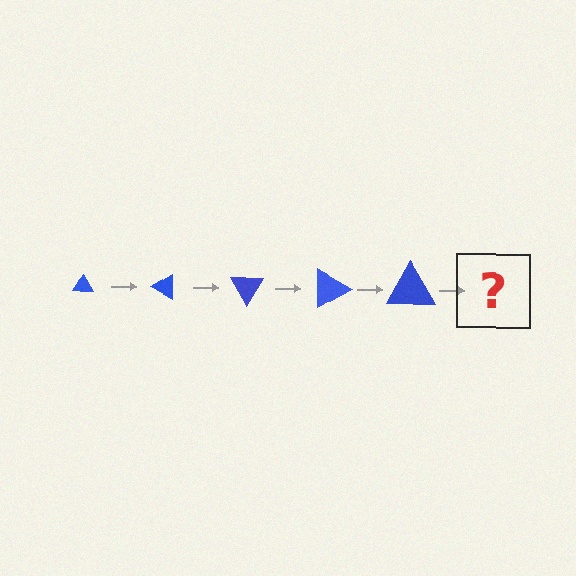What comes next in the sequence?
The next element should be a triangle, larger than the previous one and rotated 150 degrees from the start.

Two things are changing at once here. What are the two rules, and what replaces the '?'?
The two rules are that the triangle grows larger each step and it rotates 30 degrees each step. The '?' should be a triangle, larger than the previous one and rotated 150 degrees from the start.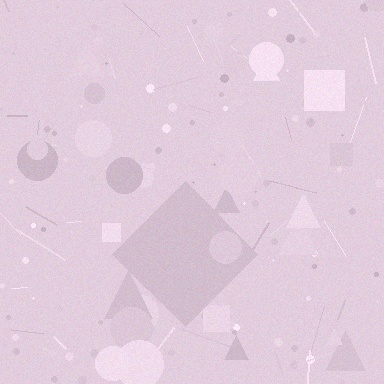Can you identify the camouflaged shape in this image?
The camouflaged shape is a diamond.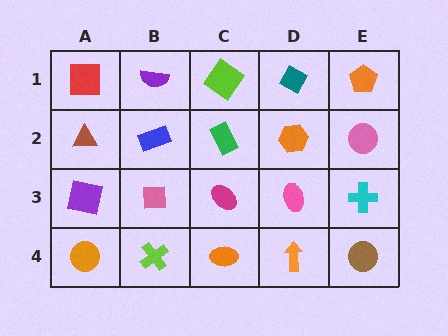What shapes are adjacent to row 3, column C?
A green rectangle (row 2, column C), an orange ellipse (row 4, column C), a pink square (row 3, column B), a pink ellipse (row 3, column D).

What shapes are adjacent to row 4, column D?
A pink ellipse (row 3, column D), an orange ellipse (row 4, column C), a brown circle (row 4, column E).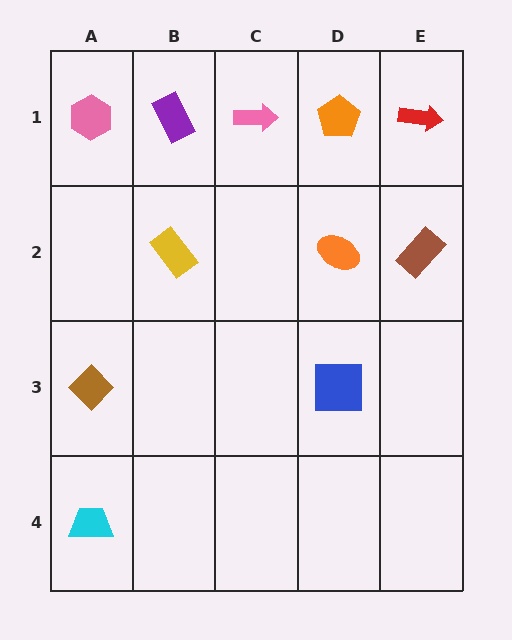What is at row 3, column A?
A brown diamond.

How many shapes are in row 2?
3 shapes.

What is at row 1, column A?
A pink hexagon.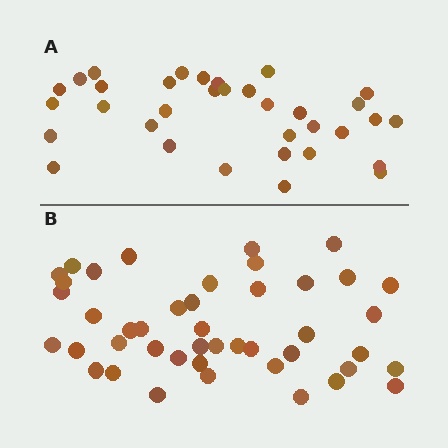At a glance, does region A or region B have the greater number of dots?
Region B (the bottom region) has more dots.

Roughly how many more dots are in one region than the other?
Region B has roughly 10 or so more dots than region A.